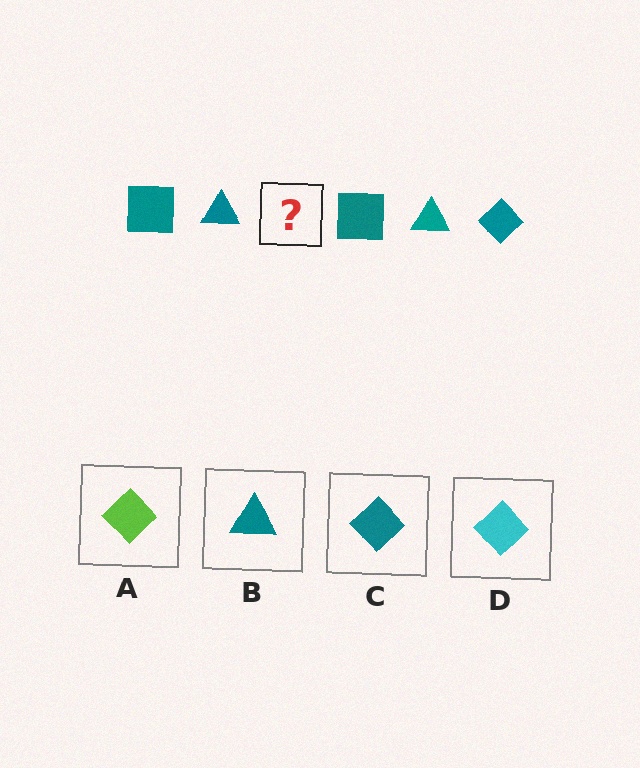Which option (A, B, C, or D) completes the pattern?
C.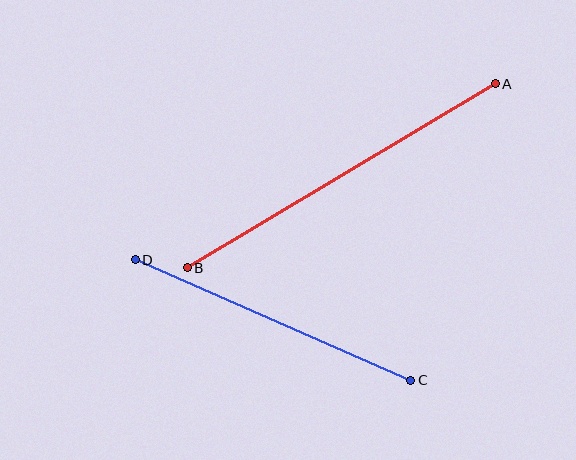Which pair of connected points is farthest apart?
Points A and B are farthest apart.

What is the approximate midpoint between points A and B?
The midpoint is at approximately (341, 176) pixels.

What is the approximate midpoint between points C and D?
The midpoint is at approximately (273, 320) pixels.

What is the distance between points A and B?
The distance is approximately 359 pixels.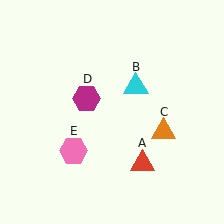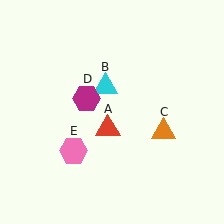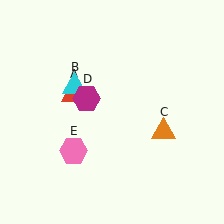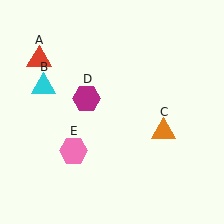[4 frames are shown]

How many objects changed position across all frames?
2 objects changed position: red triangle (object A), cyan triangle (object B).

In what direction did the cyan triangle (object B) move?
The cyan triangle (object B) moved left.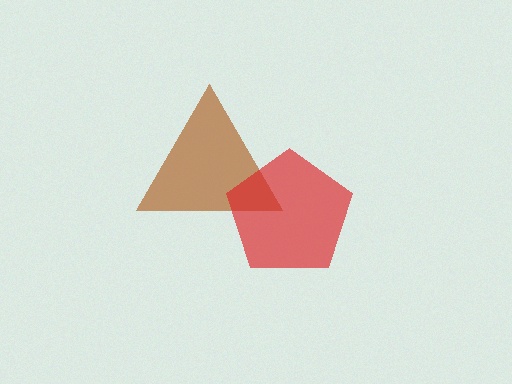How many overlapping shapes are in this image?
There are 2 overlapping shapes in the image.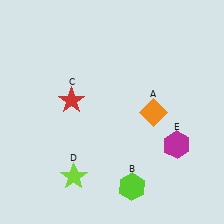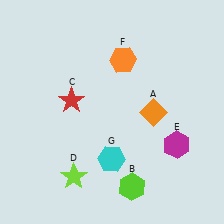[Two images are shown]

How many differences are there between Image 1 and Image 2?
There are 2 differences between the two images.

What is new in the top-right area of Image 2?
An orange hexagon (F) was added in the top-right area of Image 2.